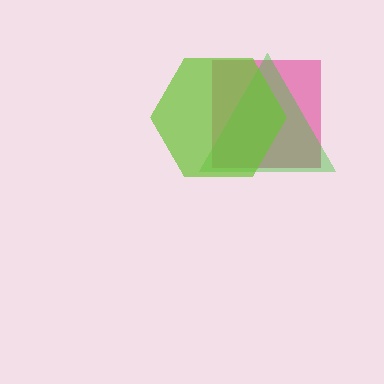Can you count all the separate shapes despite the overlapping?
Yes, there are 3 separate shapes.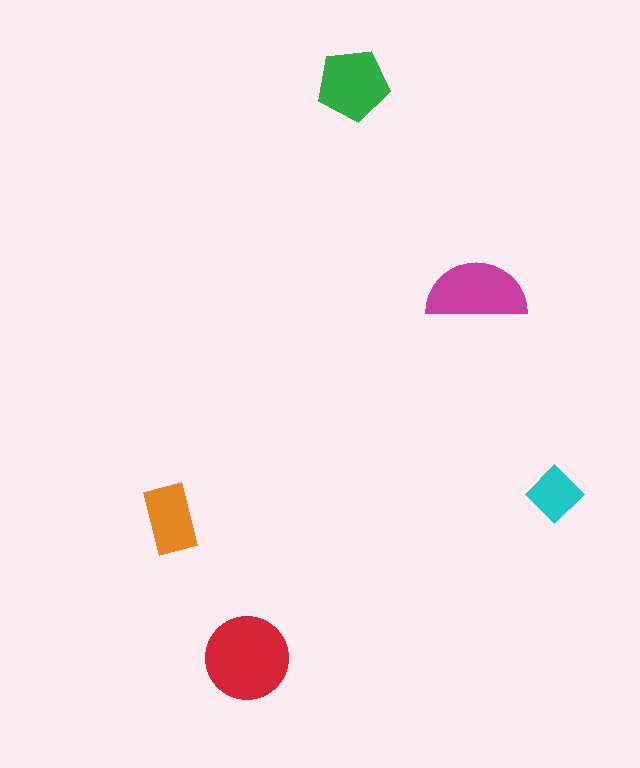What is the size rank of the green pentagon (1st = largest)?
3rd.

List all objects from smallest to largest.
The cyan diamond, the orange rectangle, the green pentagon, the magenta semicircle, the red circle.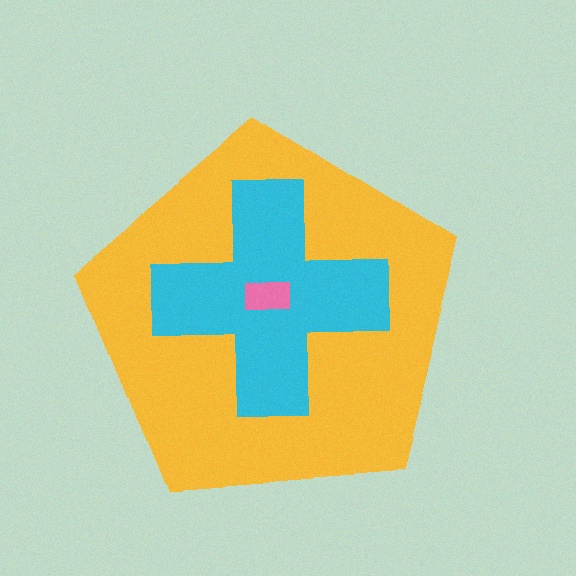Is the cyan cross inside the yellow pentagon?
Yes.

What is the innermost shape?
The pink rectangle.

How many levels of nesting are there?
3.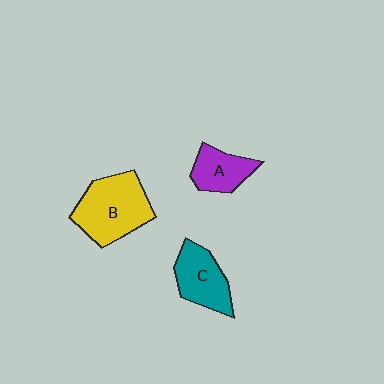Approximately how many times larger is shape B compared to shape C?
Approximately 1.5 times.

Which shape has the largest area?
Shape B (yellow).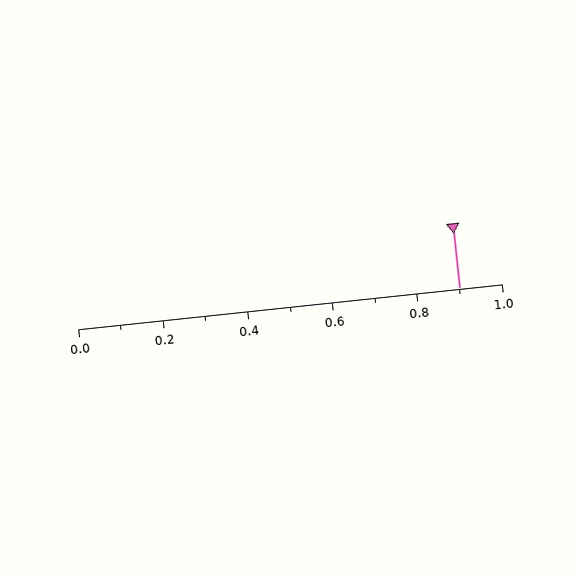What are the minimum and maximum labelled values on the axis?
The axis runs from 0.0 to 1.0.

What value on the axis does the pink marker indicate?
The marker indicates approximately 0.9.